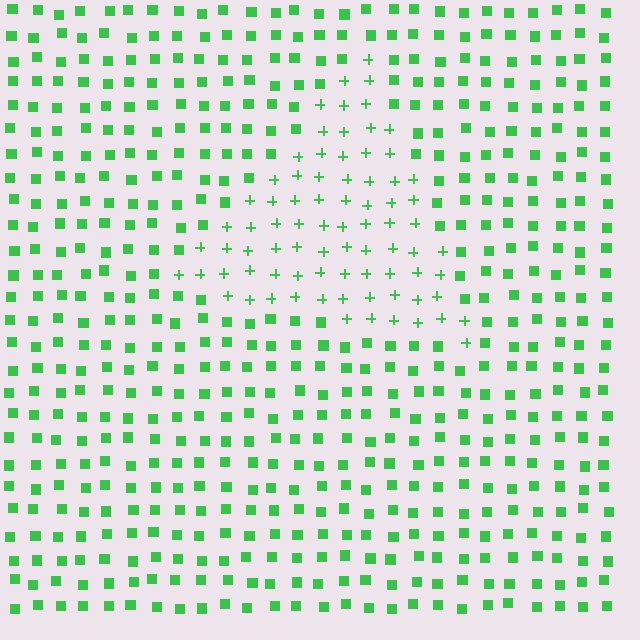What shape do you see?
I see a triangle.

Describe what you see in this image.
The image is filled with small green elements arranged in a uniform grid. A triangle-shaped region contains plus signs, while the surrounding area contains squares. The boundary is defined purely by the change in element shape.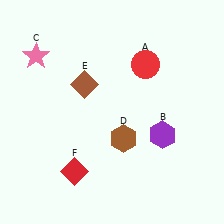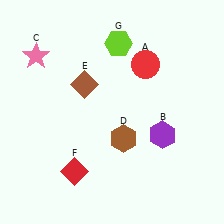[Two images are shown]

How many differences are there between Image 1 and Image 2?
There is 1 difference between the two images.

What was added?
A lime hexagon (G) was added in Image 2.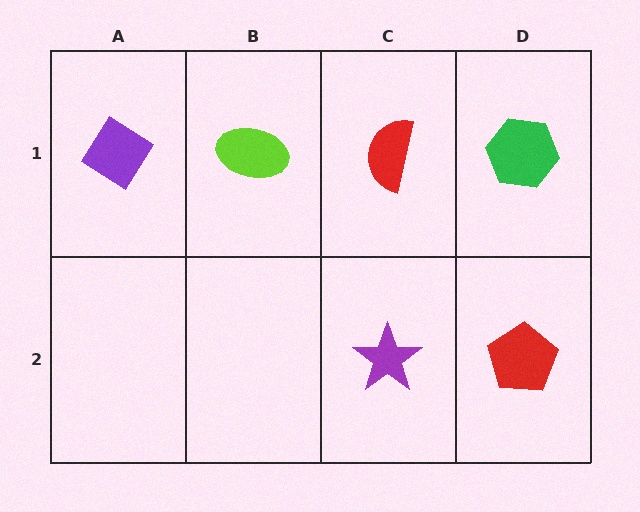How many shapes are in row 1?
4 shapes.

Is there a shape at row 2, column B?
No, that cell is empty.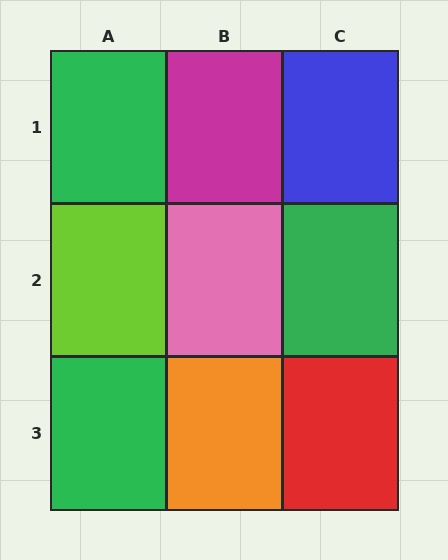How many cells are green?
3 cells are green.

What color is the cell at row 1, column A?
Green.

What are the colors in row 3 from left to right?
Green, orange, red.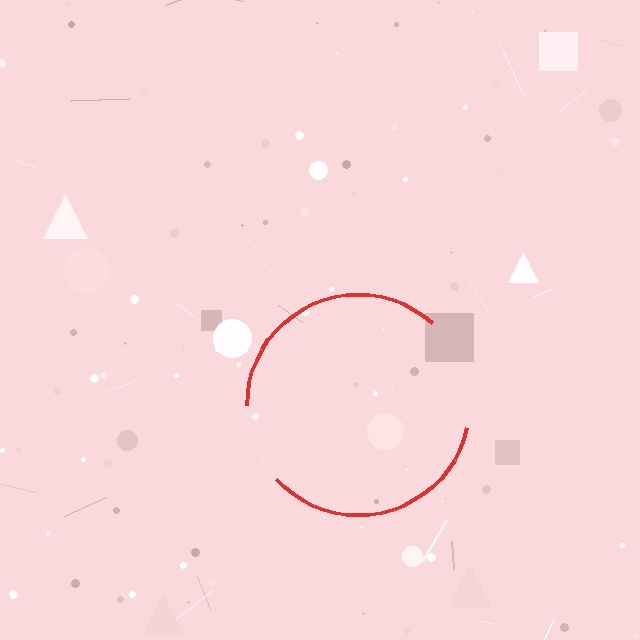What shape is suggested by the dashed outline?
The dashed outline suggests a circle.